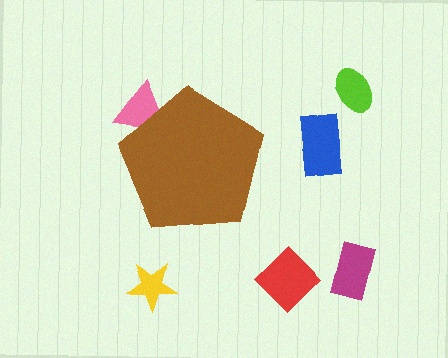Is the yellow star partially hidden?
No, the yellow star is fully visible.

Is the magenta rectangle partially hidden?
No, the magenta rectangle is fully visible.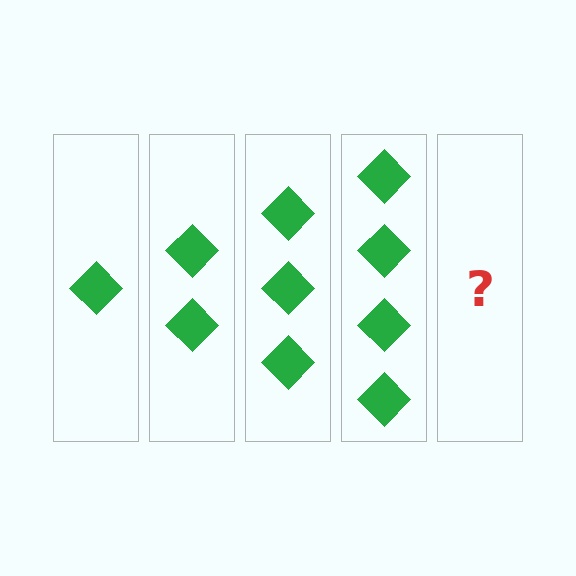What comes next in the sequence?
The next element should be 5 diamonds.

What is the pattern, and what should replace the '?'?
The pattern is that each step adds one more diamond. The '?' should be 5 diamonds.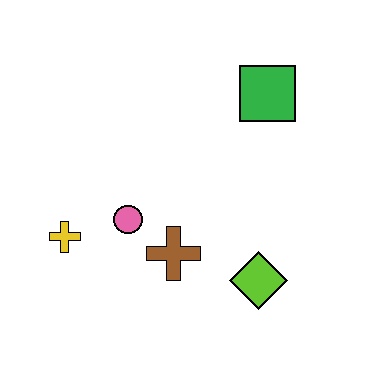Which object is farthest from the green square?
The yellow cross is farthest from the green square.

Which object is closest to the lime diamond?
The brown cross is closest to the lime diamond.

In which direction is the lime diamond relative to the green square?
The lime diamond is below the green square.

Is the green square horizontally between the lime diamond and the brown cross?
No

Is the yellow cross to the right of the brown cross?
No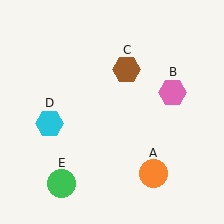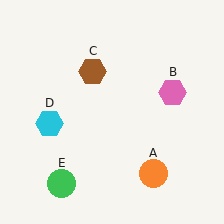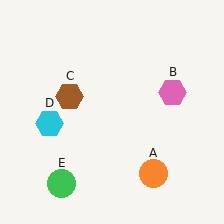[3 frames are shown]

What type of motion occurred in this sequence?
The brown hexagon (object C) rotated counterclockwise around the center of the scene.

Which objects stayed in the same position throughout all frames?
Orange circle (object A) and pink hexagon (object B) and cyan hexagon (object D) and green circle (object E) remained stationary.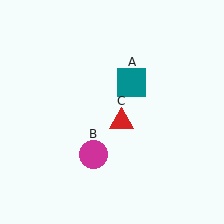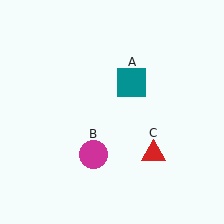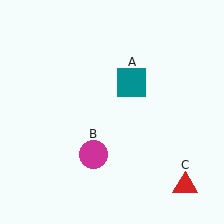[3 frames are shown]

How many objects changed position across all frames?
1 object changed position: red triangle (object C).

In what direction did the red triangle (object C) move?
The red triangle (object C) moved down and to the right.